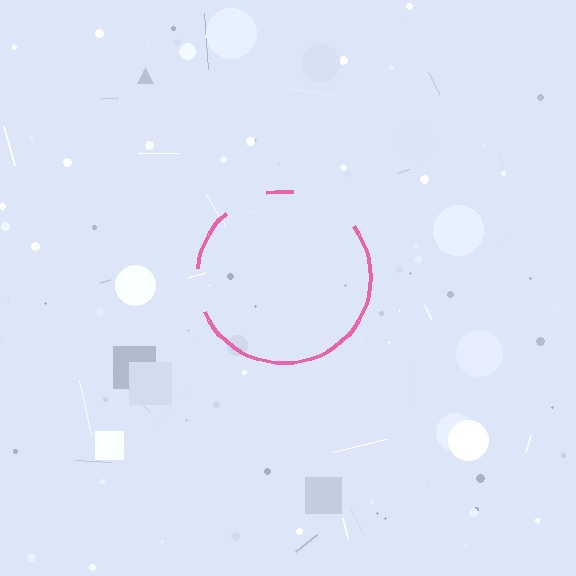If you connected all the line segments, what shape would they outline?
They would outline a circle.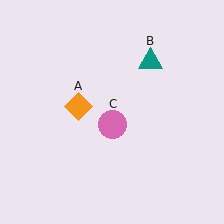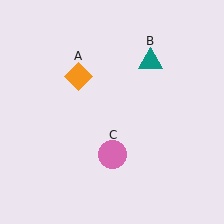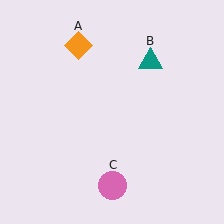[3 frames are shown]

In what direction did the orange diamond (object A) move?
The orange diamond (object A) moved up.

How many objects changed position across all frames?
2 objects changed position: orange diamond (object A), pink circle (object C).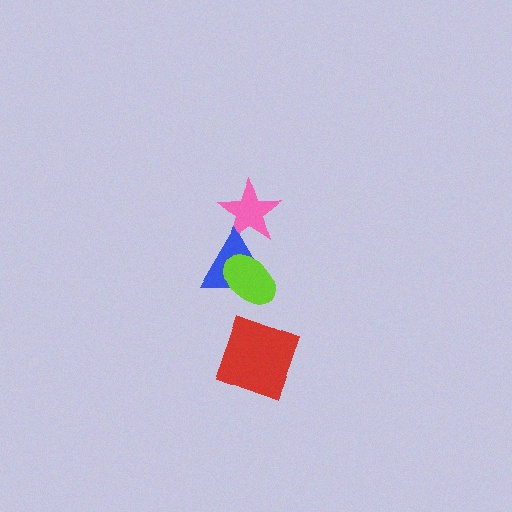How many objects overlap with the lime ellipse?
1 object overlaps with the lime ellipse.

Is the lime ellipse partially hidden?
No, no other shape covers it.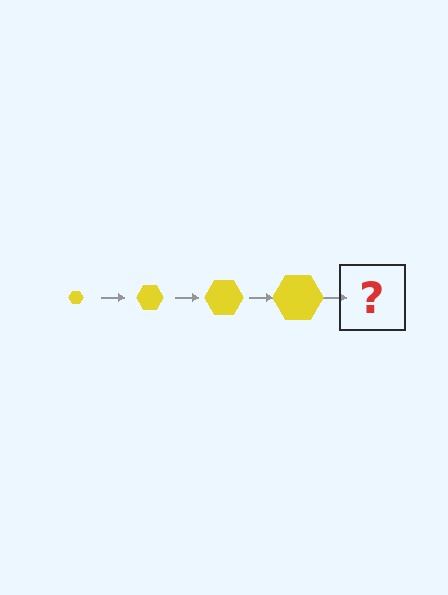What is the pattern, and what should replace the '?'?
The pattern is that the hexagon gets progressively larger each step. The '?' should be a yellow hexagon, larger than the previous one.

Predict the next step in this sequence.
The next step is a yellow hexagon, larger than the previous one.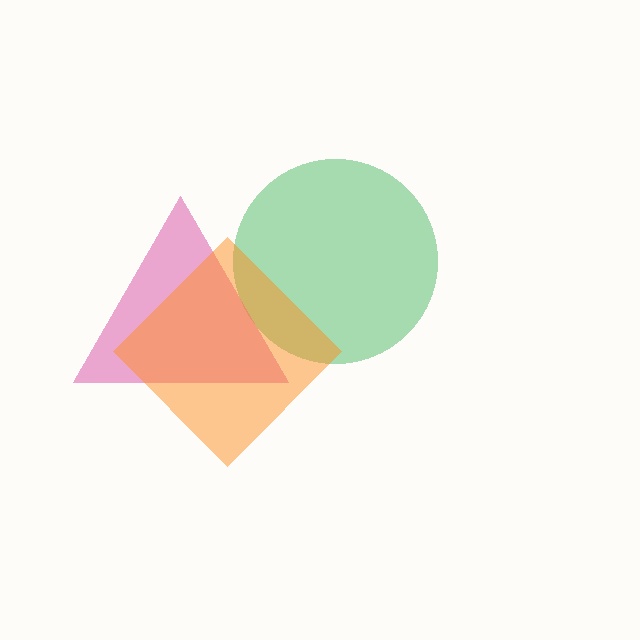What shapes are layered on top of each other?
The layered shapes are: a green circle, a pink triangle, an orange diamond.